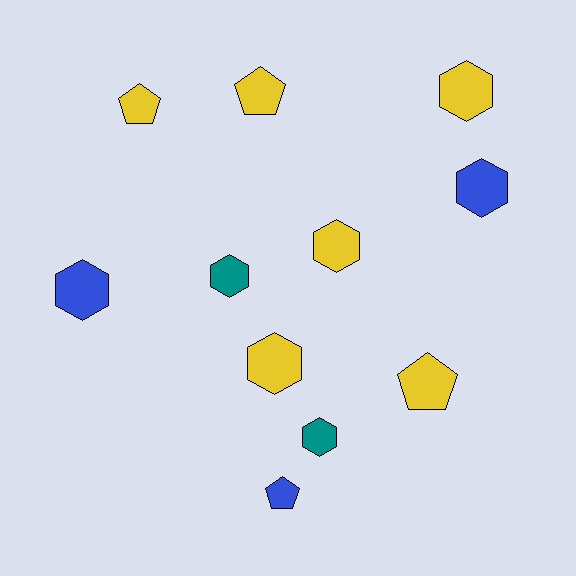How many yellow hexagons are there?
There are 3 yellow hexagons.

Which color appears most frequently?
Yellow, with 6 objects.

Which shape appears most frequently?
Hexagon, with 7 objects.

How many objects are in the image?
There are 11 objects.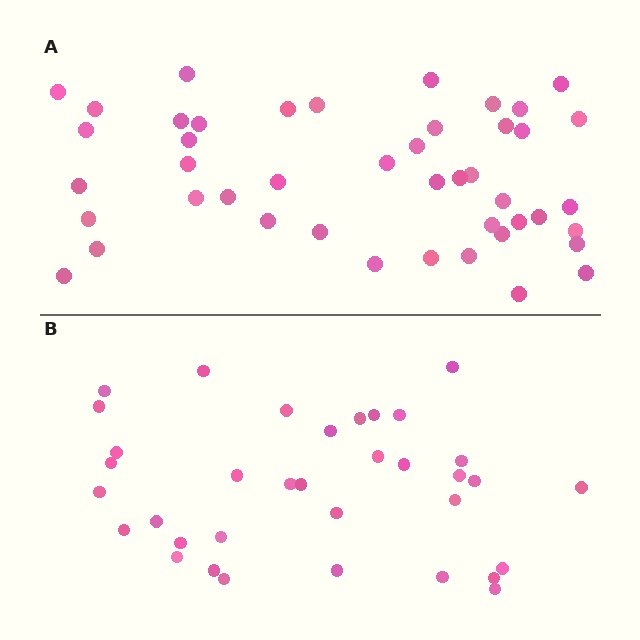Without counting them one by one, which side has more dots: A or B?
Region A (the top region) has more dots.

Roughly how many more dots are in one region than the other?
Region A has roughly 10 or so more dots than region B.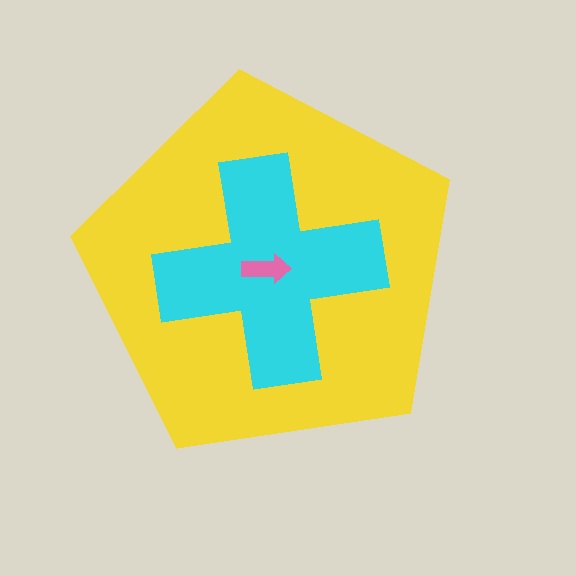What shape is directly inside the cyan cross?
The pink arrow.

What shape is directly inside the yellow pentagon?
The cyan cross.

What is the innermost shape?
The pink arrow.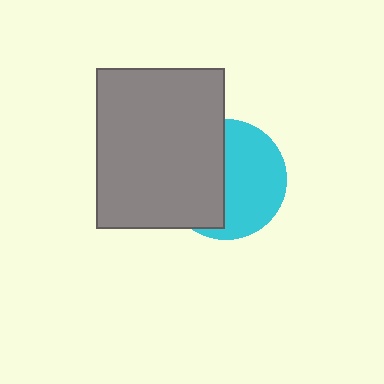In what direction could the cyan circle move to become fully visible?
The cyan circle could move right. That would shift it out from behind the gray rectangle entirely.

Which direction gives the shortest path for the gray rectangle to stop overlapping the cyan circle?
Moving left gives the shortest separation.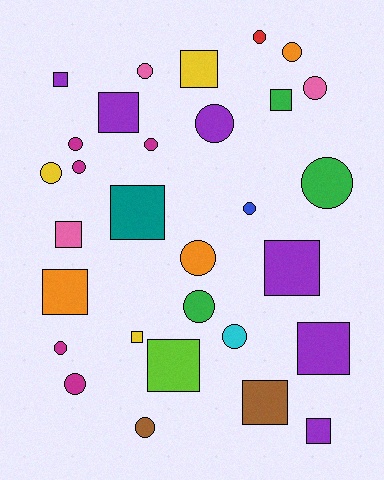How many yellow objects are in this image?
There are 3 yellow objects.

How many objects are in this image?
There are 30 objects.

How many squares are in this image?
There are 13 squares.